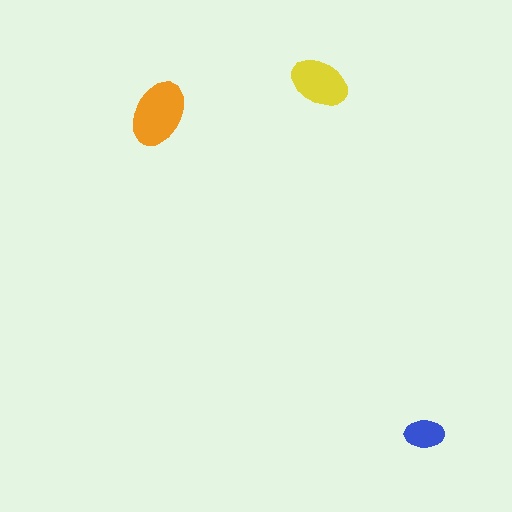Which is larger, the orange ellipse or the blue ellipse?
The orange one.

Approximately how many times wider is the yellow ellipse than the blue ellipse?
About 1.5 times wider.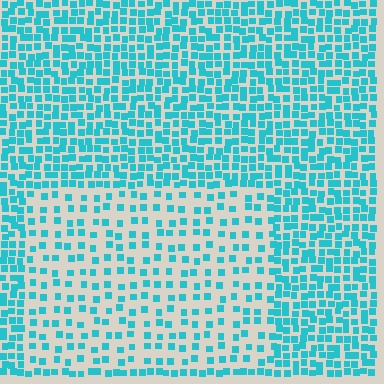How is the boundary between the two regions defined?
The boundary is defined by a change in element density (approximately 2.2x ratio). All elements are the same color, size, and shape.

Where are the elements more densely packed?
The elements are more densely packed outside the rectangle boundary.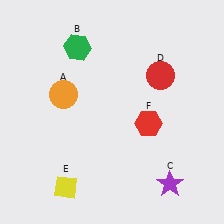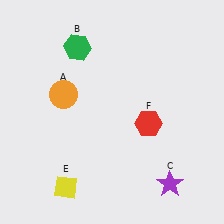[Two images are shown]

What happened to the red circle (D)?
The red circle (D) was removed in Image 2. It was in the top-right area of Image 1.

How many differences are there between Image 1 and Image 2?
There is 1 difference between the two images.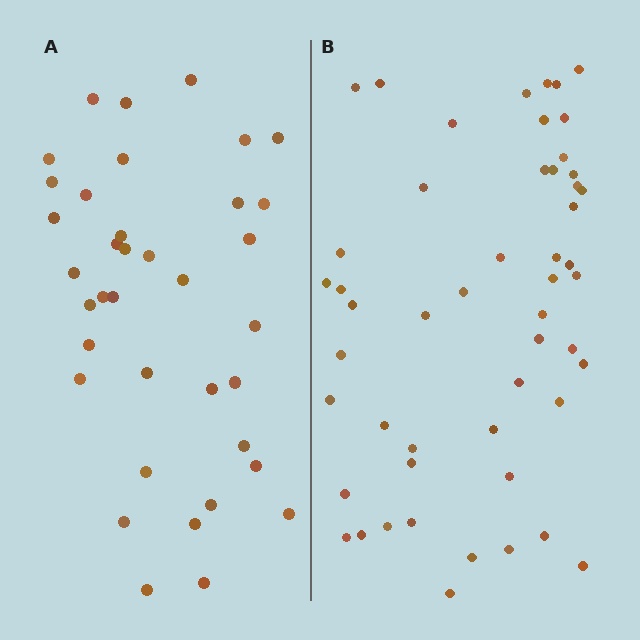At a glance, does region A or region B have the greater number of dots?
Region B (the right region) has more dots.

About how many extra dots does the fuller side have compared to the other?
Region B has approximately 15 more dots than region A.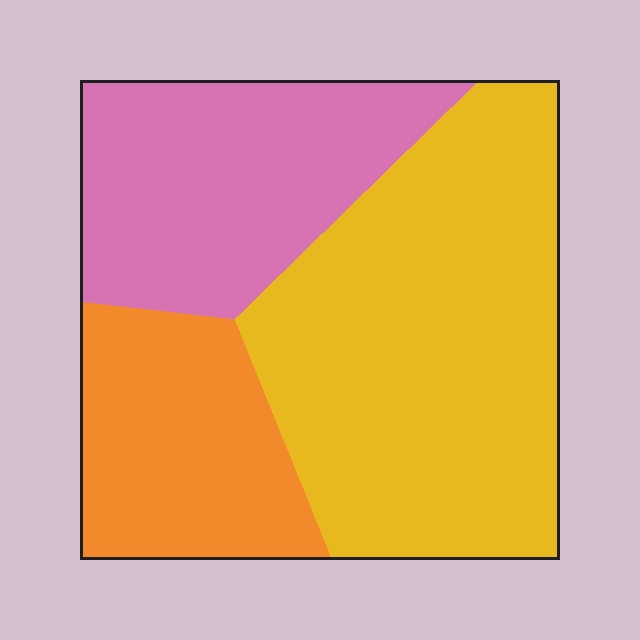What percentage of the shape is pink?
Pink takes up between a sixth and a third of the shape.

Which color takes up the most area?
Yellow, at roughly 50%.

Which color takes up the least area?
Orange, at roughly 20%.